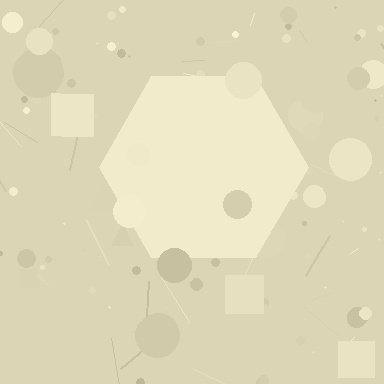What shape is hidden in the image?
A hexagon is hidden in the image.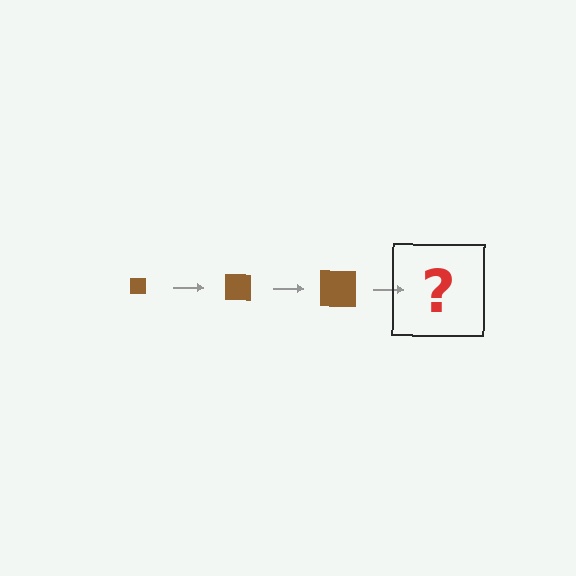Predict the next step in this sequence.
The next step is a brown square, larger than the previous one.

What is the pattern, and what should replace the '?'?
The pattern is that the square gets progressively larger each step. The '?' should be a brown square, larger than the previous one.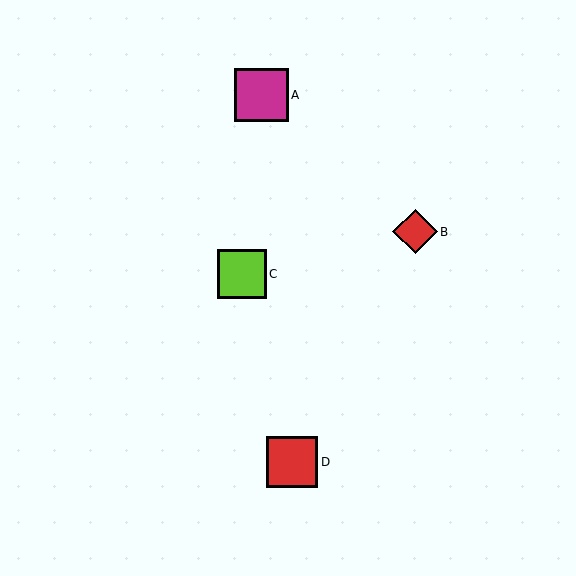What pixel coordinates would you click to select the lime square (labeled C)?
Click at (242, 274) to select the lime square C.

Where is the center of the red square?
The center of the red square is at (292, 462).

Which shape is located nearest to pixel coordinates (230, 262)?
The lime square (labeled C) at (242, 274) is nearest to that location.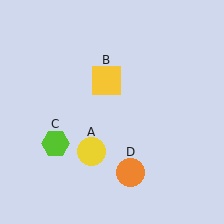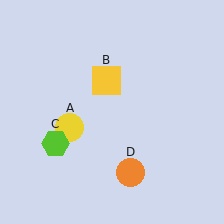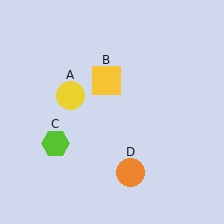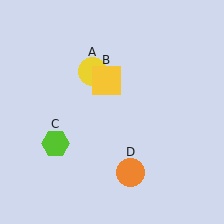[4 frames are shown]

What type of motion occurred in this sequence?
The yellow circle (object A) rotated clockwise around the center of the scene.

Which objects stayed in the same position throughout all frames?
Yellow square (object B) and lime hexagon (object C) and orange circle (object D) remained stationary.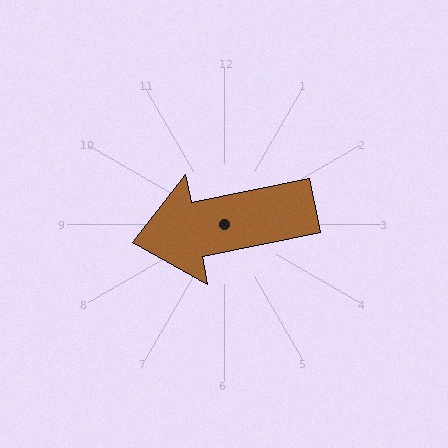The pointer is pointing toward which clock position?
Roughly 9 o'clock.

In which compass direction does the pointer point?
West.